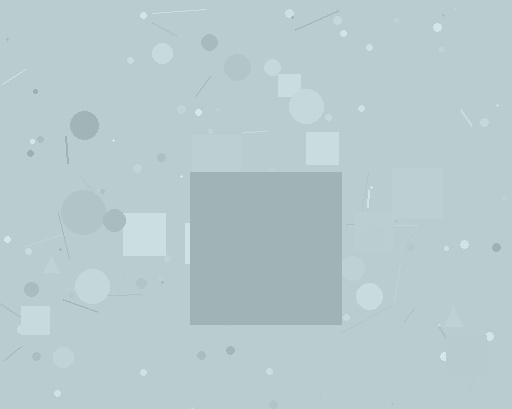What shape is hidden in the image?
A square is hidden in the image.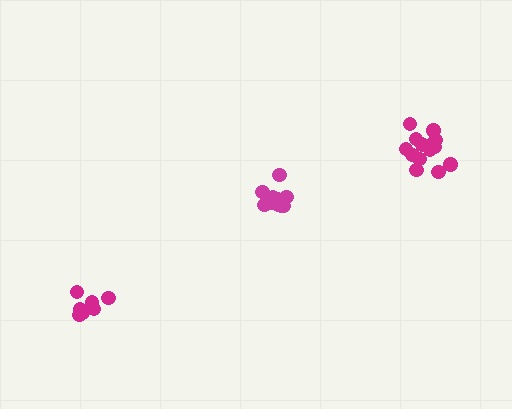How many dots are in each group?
Group 1: 8 dots, Group 2: 13 dots, Group 3: 14 dots (35 total).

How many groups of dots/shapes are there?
There are 3 groups.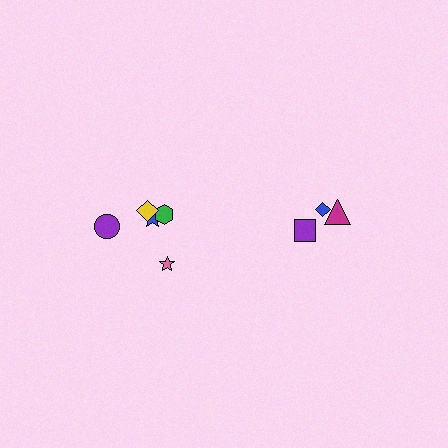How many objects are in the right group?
There are 3 objects.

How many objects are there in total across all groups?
There are 8 objects.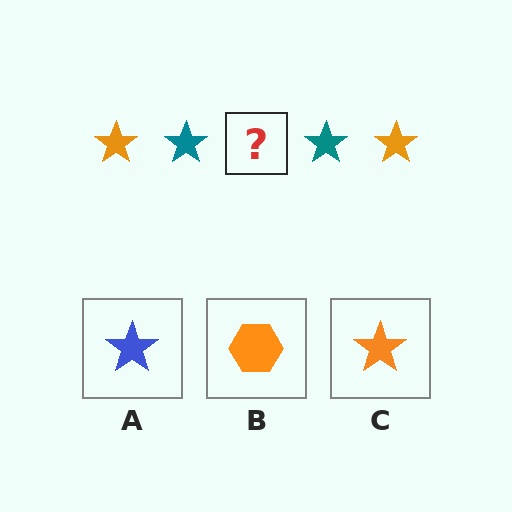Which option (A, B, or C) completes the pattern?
C.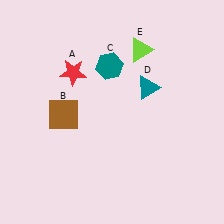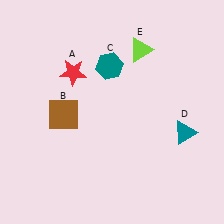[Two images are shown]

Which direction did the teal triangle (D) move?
The teal triangle (D) moved down.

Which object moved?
The teal triangle (D) moved down.